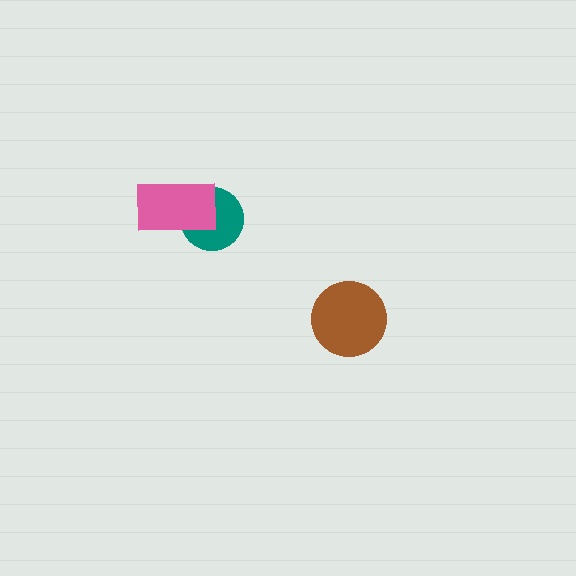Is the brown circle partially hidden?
No, no other shape covers it.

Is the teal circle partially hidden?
Yes, it is partially covered by another shape.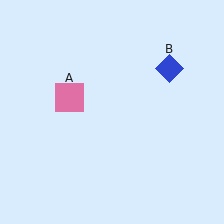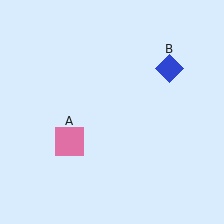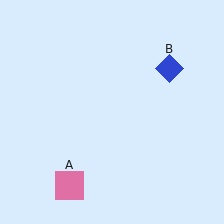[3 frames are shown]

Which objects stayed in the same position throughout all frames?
Blue diamond (object B) remained stationary.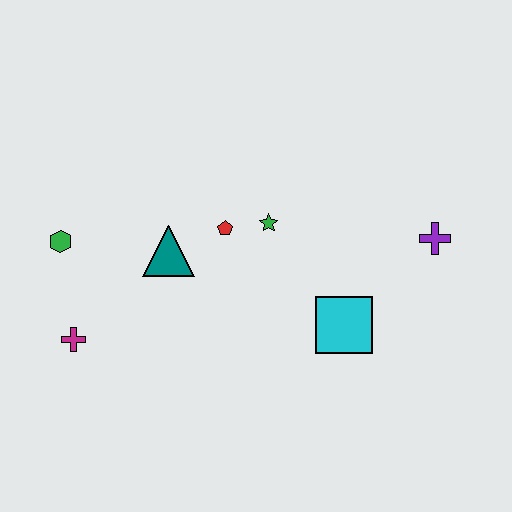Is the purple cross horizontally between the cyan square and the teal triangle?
No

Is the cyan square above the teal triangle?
No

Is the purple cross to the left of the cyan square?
No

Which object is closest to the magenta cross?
The green hexagon is closest to the magenta cross.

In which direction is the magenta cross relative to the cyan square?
The magenta cross is to the left of the cyan square.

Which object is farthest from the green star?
The magenta cross is farthest from the green star.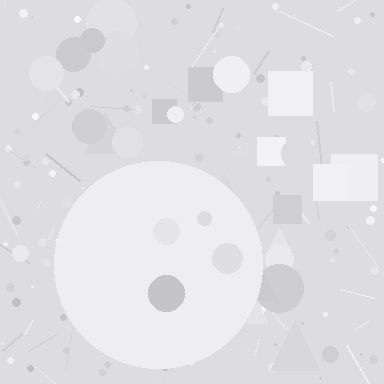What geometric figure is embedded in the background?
A circle is embedded in the background.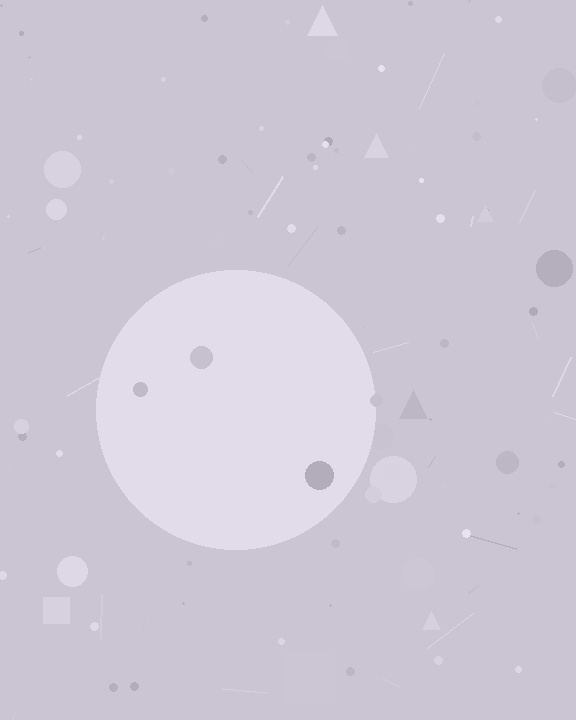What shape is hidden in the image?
A circle is hidden in the image.